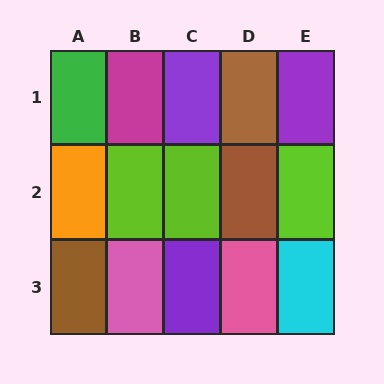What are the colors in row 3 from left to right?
Brown, pink, purple, pink, cyan.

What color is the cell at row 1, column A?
Green.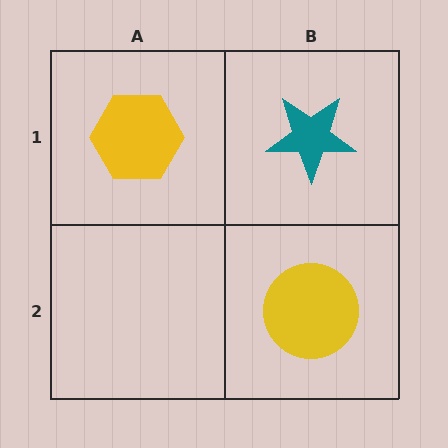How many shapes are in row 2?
1 shape.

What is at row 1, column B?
A teal star.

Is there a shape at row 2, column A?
No, that cell is empty.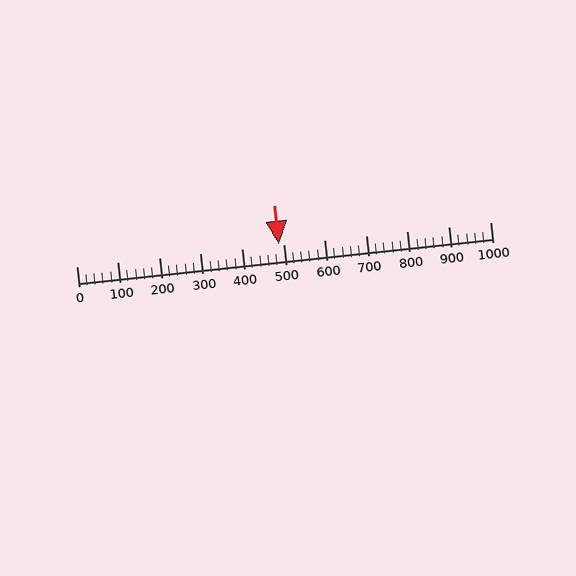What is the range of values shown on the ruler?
The ruler shows values from 0 to 1000.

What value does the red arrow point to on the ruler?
The red arrow points to approximately 489.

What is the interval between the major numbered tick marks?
The major tick marks are spaced 100 units apart.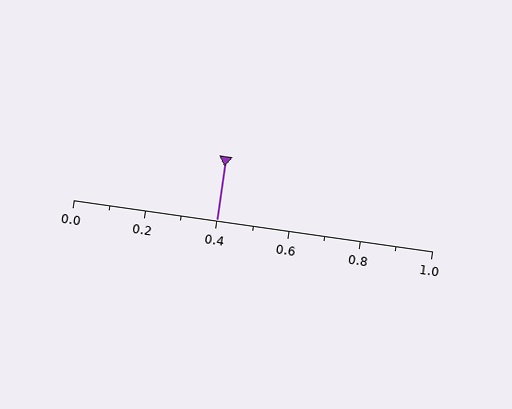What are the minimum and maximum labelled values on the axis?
The axis runs from 0.0 to 1.0.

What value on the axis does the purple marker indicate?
The marker indicates approximately 0.4.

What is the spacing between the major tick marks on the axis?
The major ticks are spaced 0.2 apart.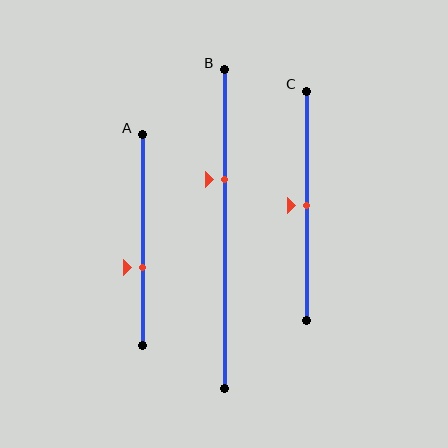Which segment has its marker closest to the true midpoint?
Segment C has its marker closest to the true midpoint.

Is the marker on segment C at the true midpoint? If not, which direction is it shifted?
Yes, the marker on segment C is at the true midpoint.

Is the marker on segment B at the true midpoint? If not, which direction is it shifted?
No, the marker on segment B is shifted upward by about 16% of the segment length.